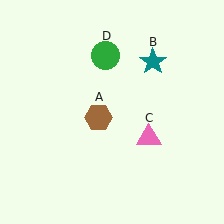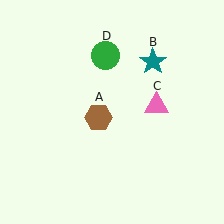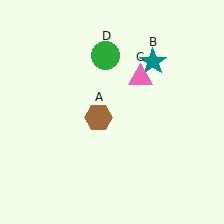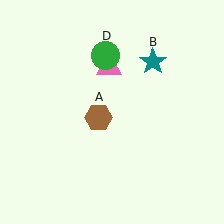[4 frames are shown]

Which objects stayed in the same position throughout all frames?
Brown hexagon (object A) and teal star (object B) and green circle (object D) remained stationary.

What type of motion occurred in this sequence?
The pink triangle (object C) rotated counterclockwise around the center of the scene.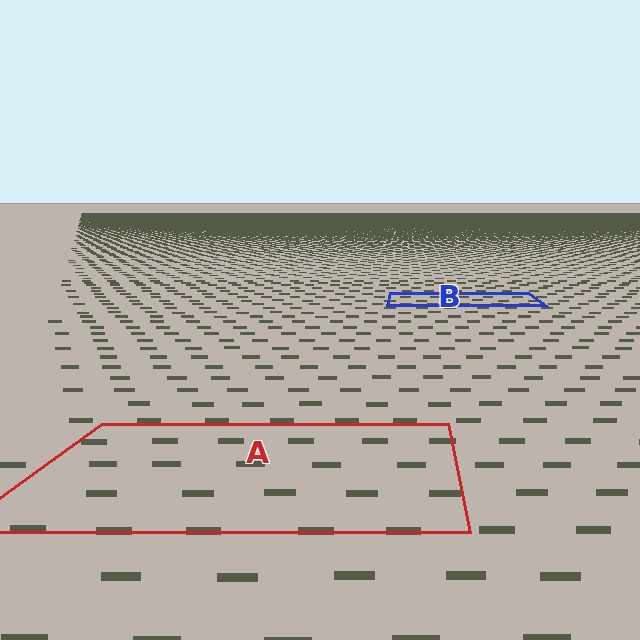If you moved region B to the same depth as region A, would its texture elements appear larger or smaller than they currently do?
They would appear larger. At a closer depth, the same texture elements are projected at a bigger on-screen size.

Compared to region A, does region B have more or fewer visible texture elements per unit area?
Region B has more texture elements per unit area — they are packed more densely because it is farther away.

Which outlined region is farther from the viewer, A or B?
Region B is farther from the viewer — the texture elements inside it appear smaller and more densely packed.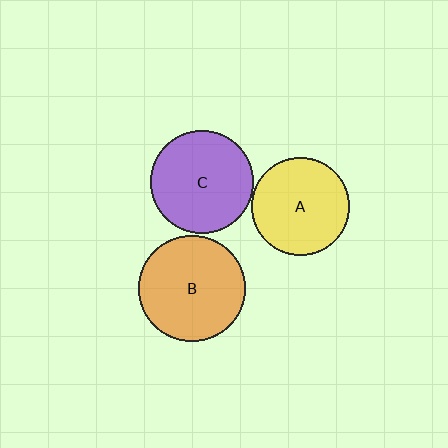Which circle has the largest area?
Circle B (orange).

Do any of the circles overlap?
No, none of the circles overlap.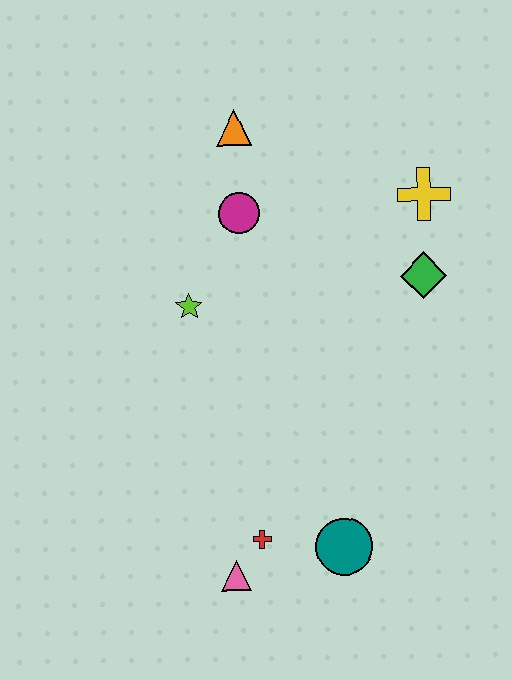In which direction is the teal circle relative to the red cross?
The teal circle is to the right of the red cross.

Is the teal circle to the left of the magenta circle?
No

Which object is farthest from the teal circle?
The orange triangle is farthest from the teal circle.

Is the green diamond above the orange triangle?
No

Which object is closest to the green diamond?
The yellow cross is closest to the green diamond.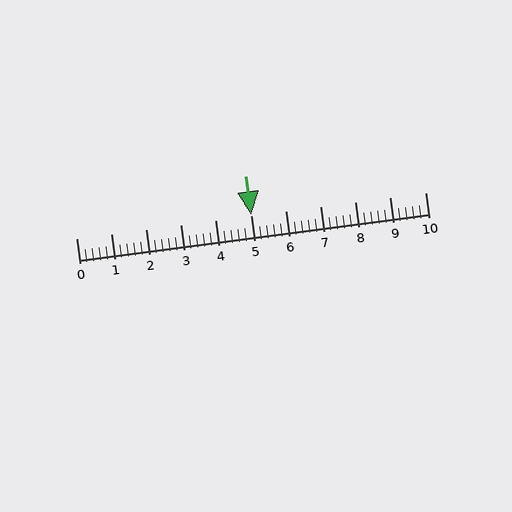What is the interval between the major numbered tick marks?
The major tick marks are spaced 1 units apart.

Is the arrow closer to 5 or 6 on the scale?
The arrow is closer to 5.